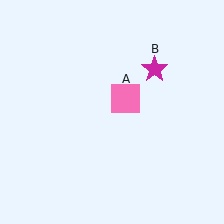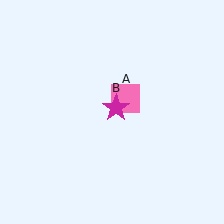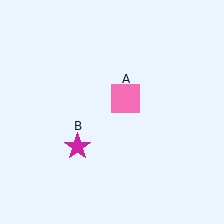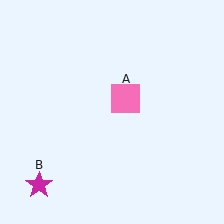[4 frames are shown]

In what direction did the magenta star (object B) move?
The magenta star (object B) moved down and to the left.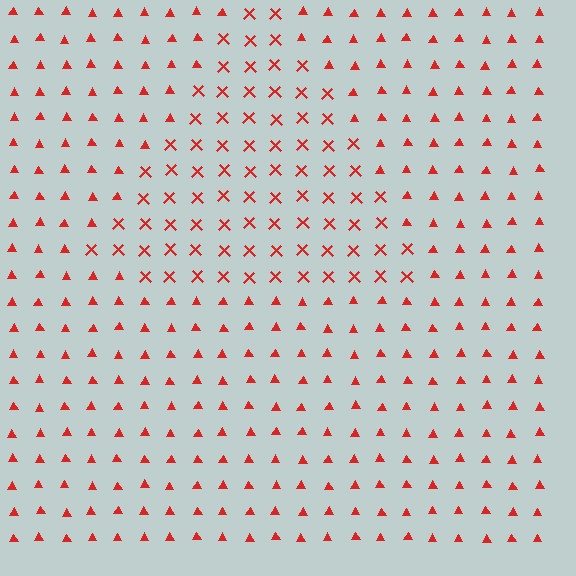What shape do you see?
I see a triangle.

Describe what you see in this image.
The image is filled with small red elements arranged in a uniform grid. A triangle-shaped region contains X marks, while the surrounding area contains triangles. The boundary is defined purely by the change in element shape.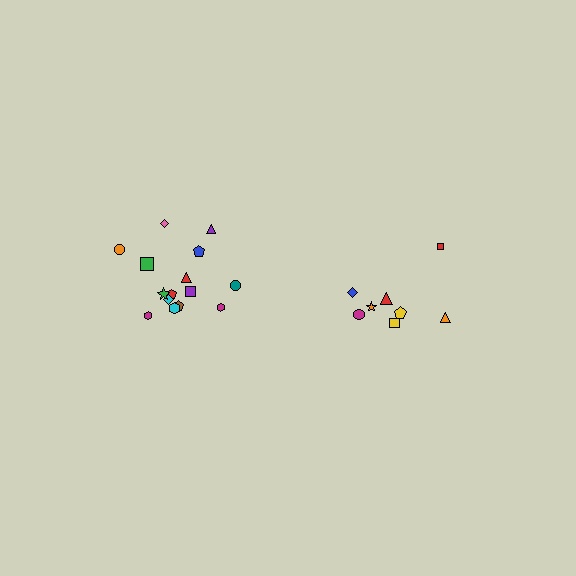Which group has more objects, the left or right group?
The left group.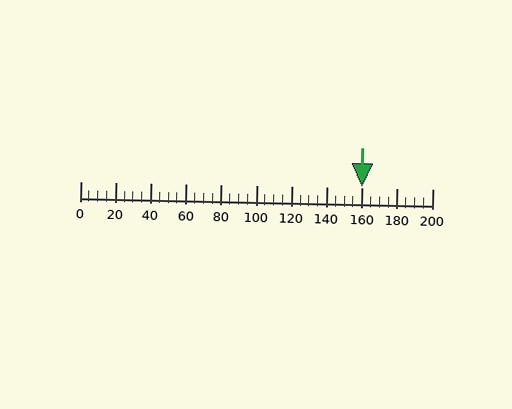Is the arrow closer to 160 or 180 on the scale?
The arrow is closer to 160.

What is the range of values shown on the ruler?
The ruler shows values from 0 to 200.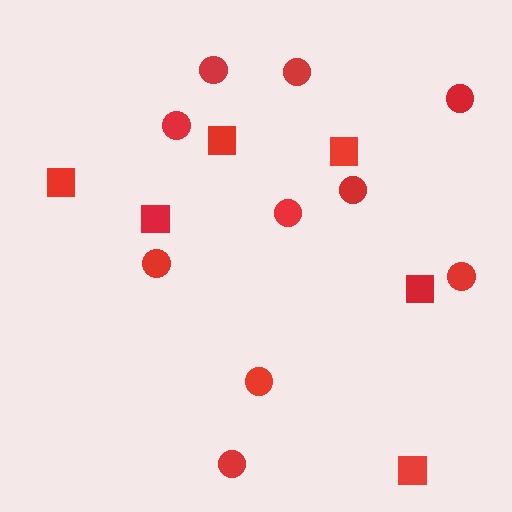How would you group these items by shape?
There are 2 groups: one group of squares (6) and one group of circles (10).